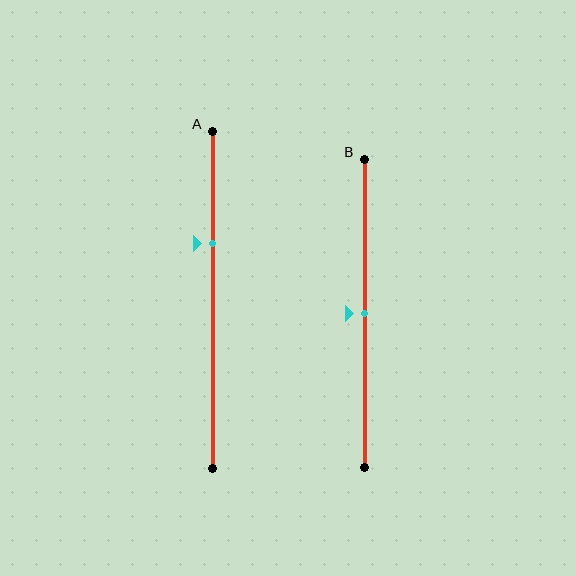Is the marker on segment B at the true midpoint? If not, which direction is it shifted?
Yes, the marker on segment B is at the true midpoint.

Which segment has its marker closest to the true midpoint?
Segment B has its marker closest to the true midpoint.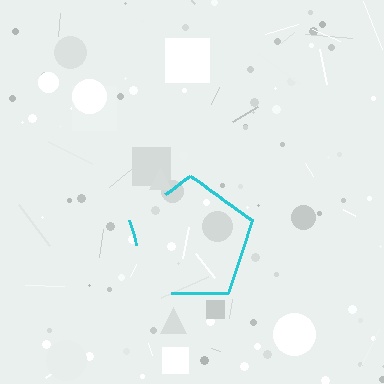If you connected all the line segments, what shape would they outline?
They would outline a pentagon.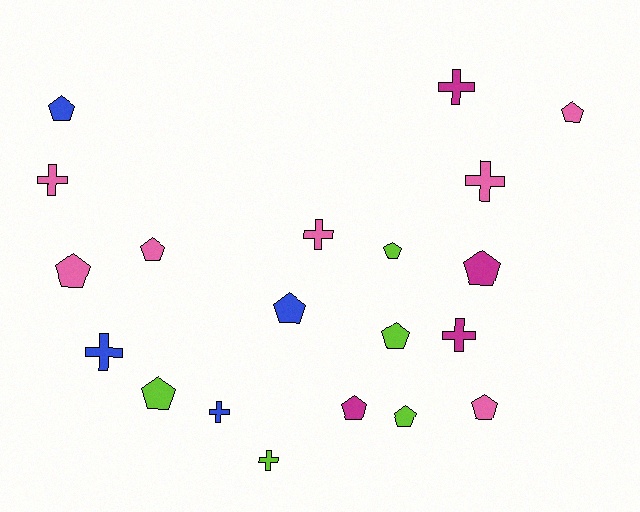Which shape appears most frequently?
Pentagon, with 12 objects.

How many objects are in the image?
There are 20 objects.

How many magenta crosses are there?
There are 2 magenta crosses.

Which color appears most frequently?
Pink, with 7 objects.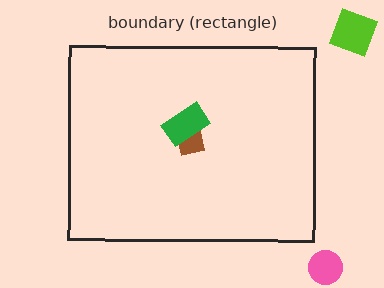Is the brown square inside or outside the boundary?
Inside.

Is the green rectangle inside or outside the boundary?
Inside.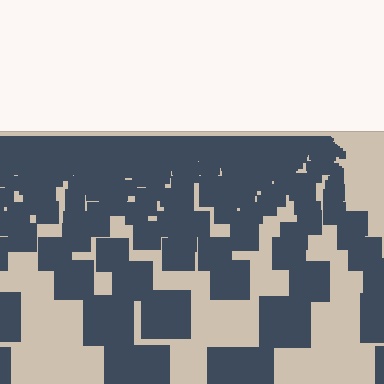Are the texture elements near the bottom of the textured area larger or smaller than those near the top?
Larger. Near the bottom, elements are closer to the viewer and appear at a bigger on-screen size.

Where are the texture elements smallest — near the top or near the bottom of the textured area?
Near the top.